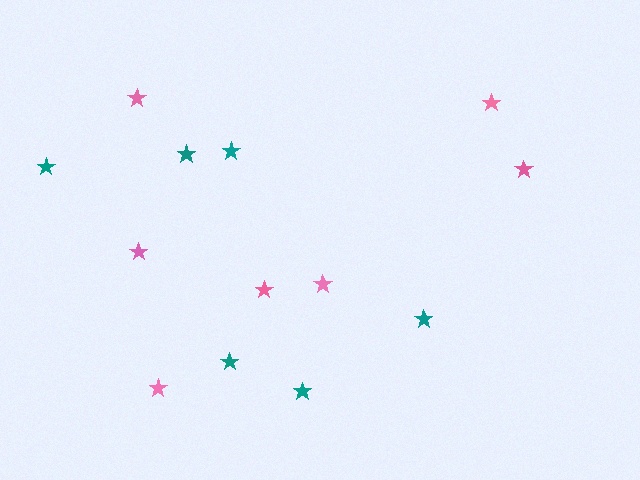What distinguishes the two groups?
There are 2 groups: one group of teal stars (6) and one group of pink stars (7).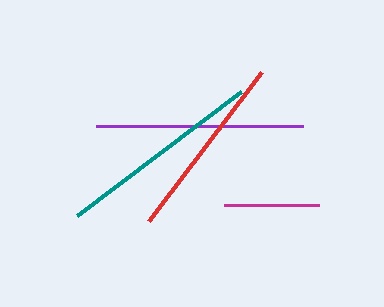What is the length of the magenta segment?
The magenta segment is approximately 96 pixels long.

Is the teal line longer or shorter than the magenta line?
The teal line is longer than the magenta line.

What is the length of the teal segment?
The teal segment is approximately 205 pixels long.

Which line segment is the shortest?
The magenta line is the shortest at approximately 96 pixels.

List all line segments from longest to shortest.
From longest to shortest: purple, teal, red, magenta.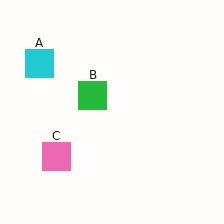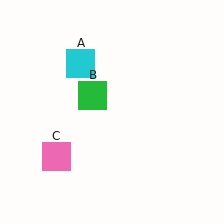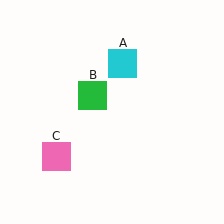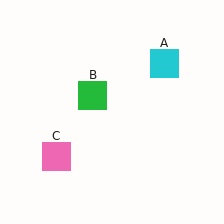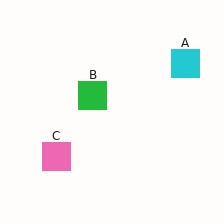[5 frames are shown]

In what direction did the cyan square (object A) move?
The cyan square (object A) moved right.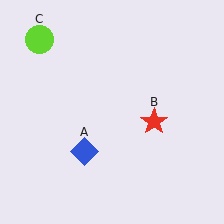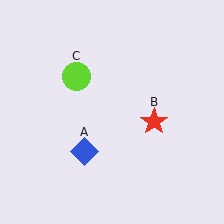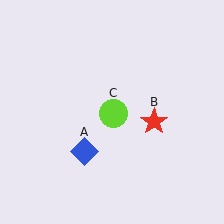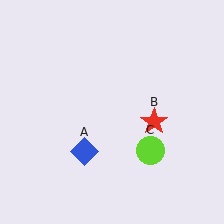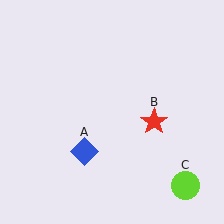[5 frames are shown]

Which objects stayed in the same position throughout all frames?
Blue diamond (object A) and red star (object B) remained stationary.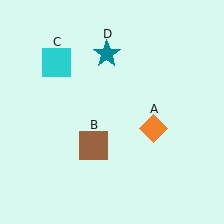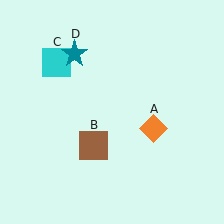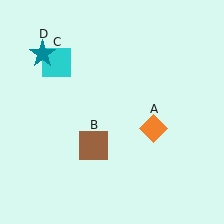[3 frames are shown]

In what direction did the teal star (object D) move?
The teal star (object D) moved left.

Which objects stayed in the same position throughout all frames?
Orange diamond (object A) and brown square (object B) and cyan square (object C) remained stationary.